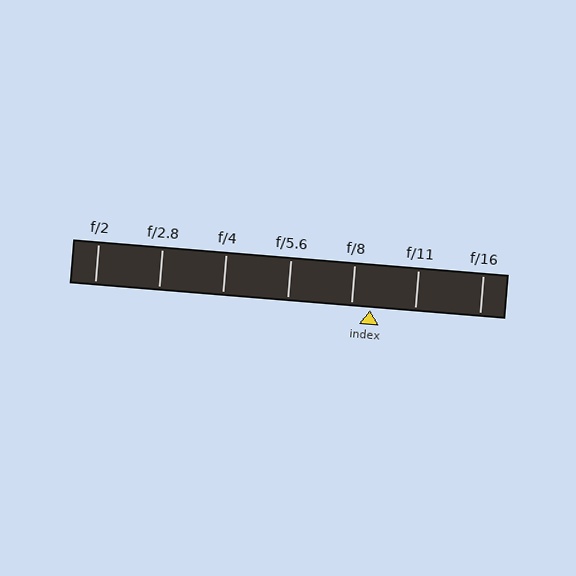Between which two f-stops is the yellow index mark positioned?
The index mark is between f/8 and f/11.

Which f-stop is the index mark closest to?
The index mark is closest to f/8.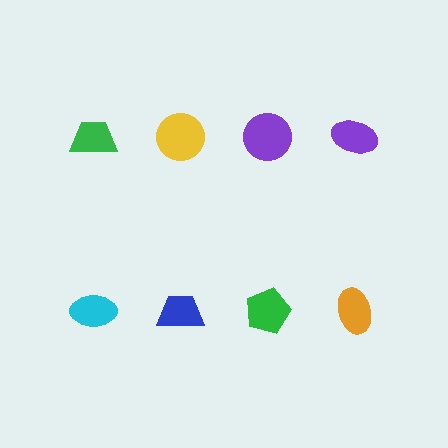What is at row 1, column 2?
A yellow circle.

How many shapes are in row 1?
4 shapes.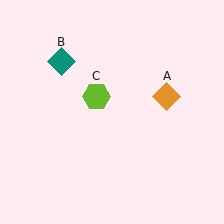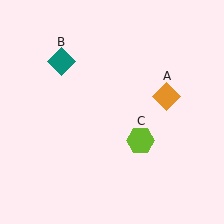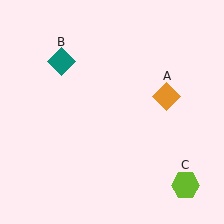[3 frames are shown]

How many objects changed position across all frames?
1 object changed position: lime hexagon (object C).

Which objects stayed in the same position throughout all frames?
Orange diamond (object A) and teal diamond (object B) remained stationary.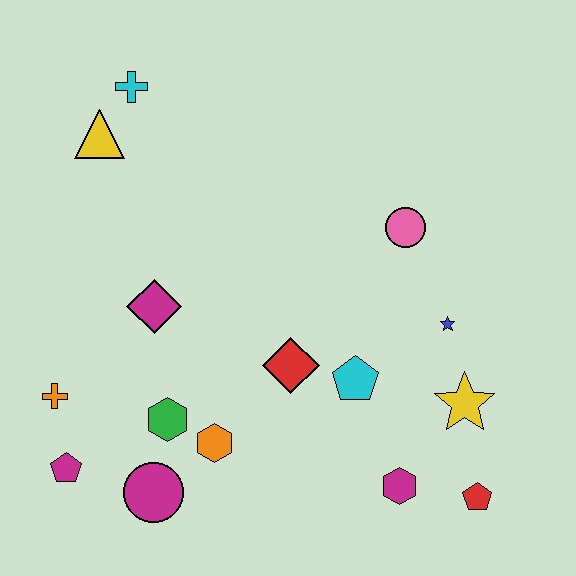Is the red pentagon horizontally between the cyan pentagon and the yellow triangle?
No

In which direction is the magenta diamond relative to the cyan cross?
The magenta diamond is below the cyan cross.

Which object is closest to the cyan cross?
The yellow triangle is closest to the cyan cross.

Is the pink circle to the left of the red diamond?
No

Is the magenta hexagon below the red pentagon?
No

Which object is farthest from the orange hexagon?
The cyan cross is farthest from the orange hexagon.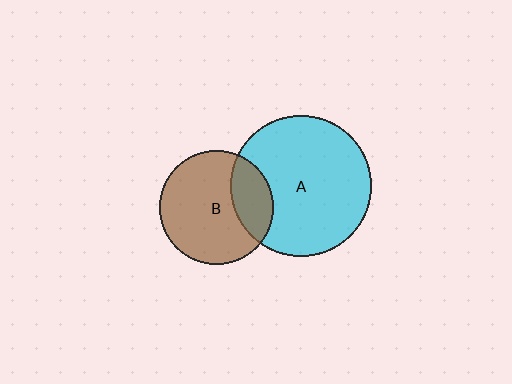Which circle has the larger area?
Circle A (cyan).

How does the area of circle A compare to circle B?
Approximately 1.6 times.